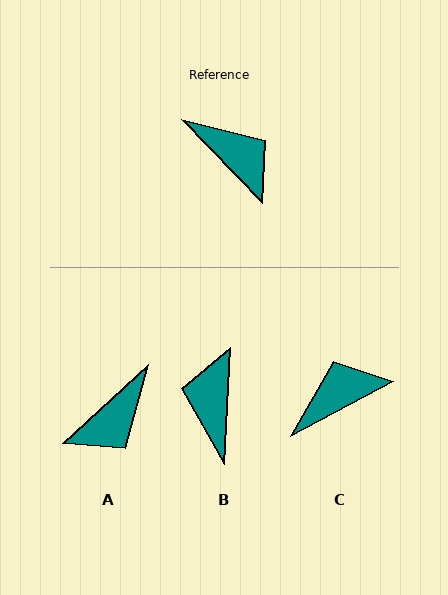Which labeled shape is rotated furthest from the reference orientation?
B, about 133 degrees away.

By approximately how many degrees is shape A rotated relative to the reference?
Approximately 92 degrees clockwise.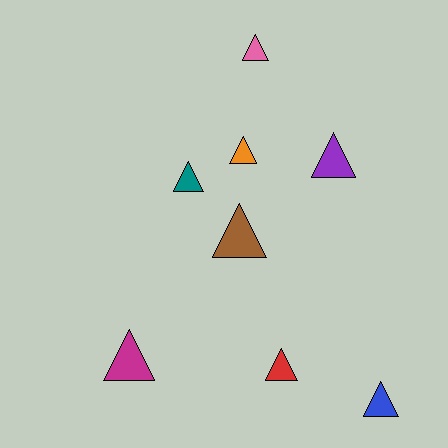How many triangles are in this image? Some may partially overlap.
There are 8 triangles.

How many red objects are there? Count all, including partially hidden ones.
There is 1 red object.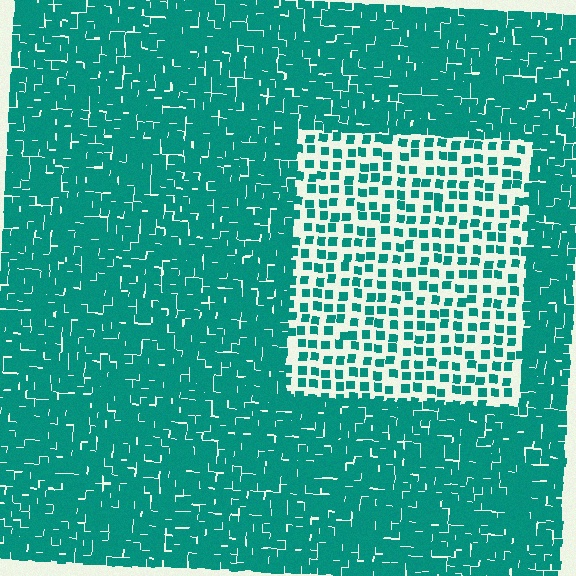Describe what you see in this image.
The image contains small teal elements arranged at two different densities. A rectangle-shaped region is visible where the elements are less densely packed than the surrounding area.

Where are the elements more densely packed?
The elements are more densely packed outside the rectangle boundary.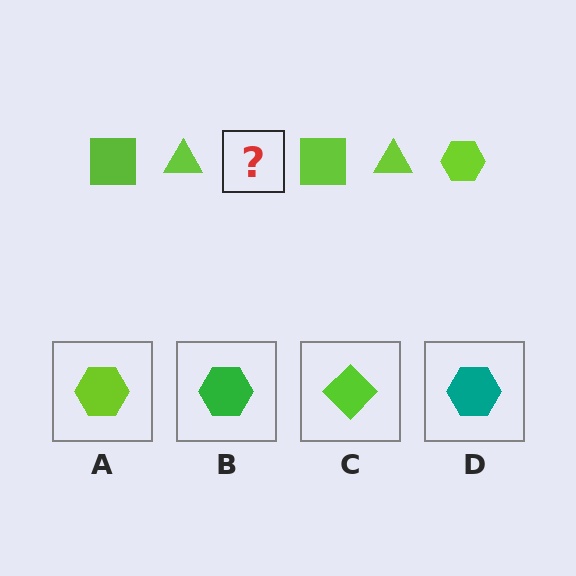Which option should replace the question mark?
Option A.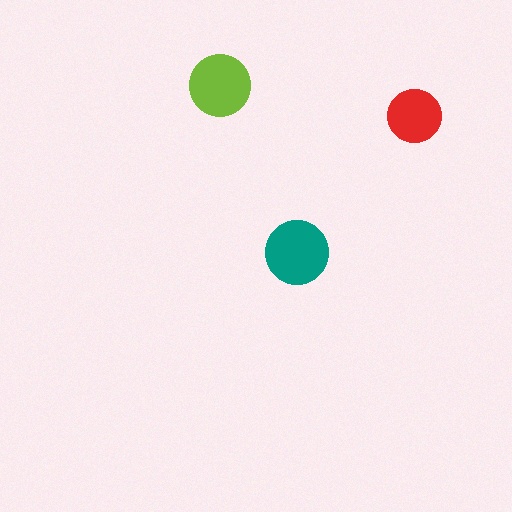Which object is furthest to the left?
The lime circle is leftmost.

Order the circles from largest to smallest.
the teal one, the lime one, the red one.